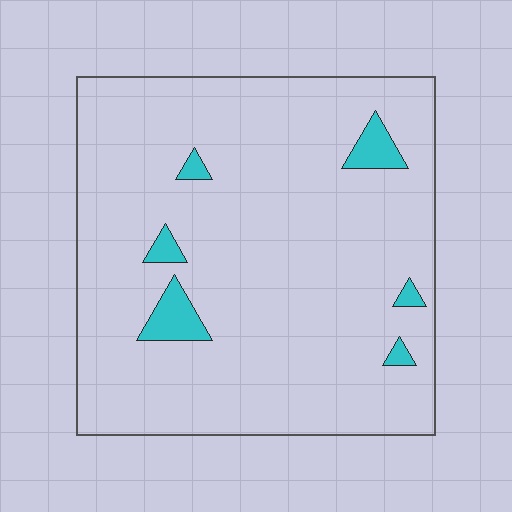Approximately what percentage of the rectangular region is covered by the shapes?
Approximately 5%.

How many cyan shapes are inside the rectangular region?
6.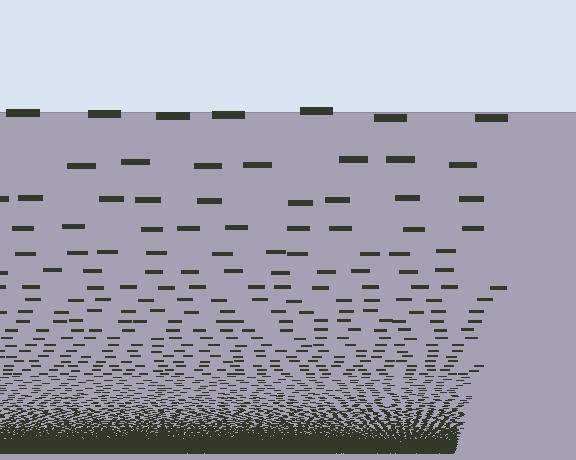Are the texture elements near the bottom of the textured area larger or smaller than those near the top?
Smaller. The gradient is inverted — elements near the bottom are smaller and denser.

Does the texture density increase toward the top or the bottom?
Density increases toward the bottom.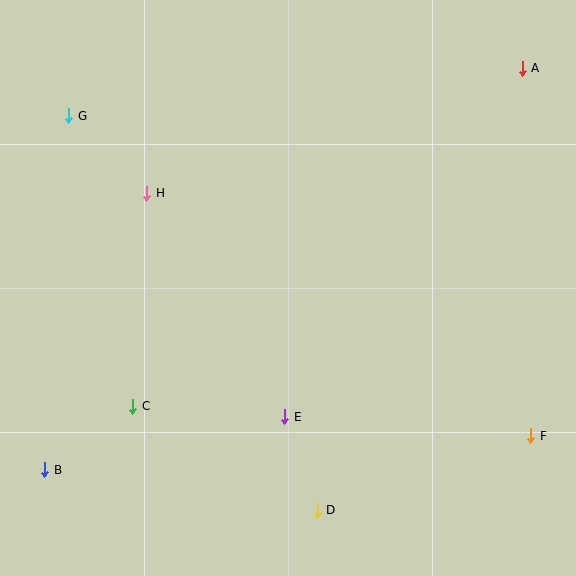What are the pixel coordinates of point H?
Point H is at (147, 193).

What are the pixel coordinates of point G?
Point G is at (68, 116).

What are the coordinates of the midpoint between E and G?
The midpoint between E and G is at (177, 266).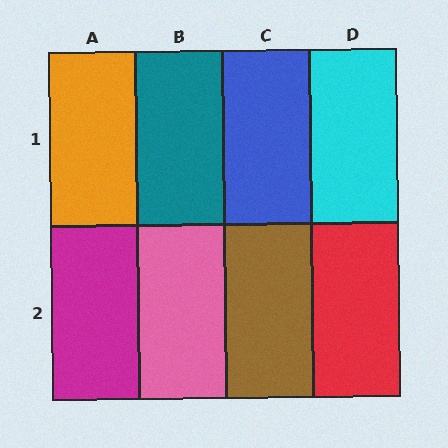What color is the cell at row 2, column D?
Red.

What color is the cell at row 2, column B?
Pink.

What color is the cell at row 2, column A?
Magenta.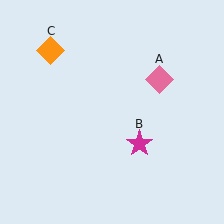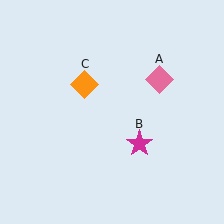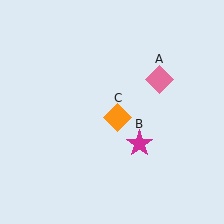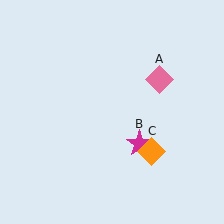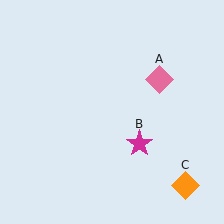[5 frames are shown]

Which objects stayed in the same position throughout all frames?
Pink diamond (object A) and magenta star (object B) remained stationary.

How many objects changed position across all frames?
1 object changed position: orange diamond (object C).